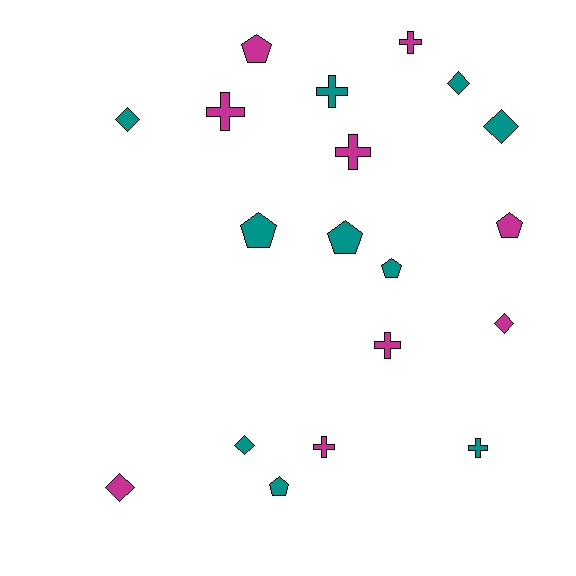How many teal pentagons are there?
There are 4 teal pentagons.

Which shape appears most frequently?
Cross, with 7 objects.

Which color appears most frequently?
Teal, with 10 objects.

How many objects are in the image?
There are 19 objects.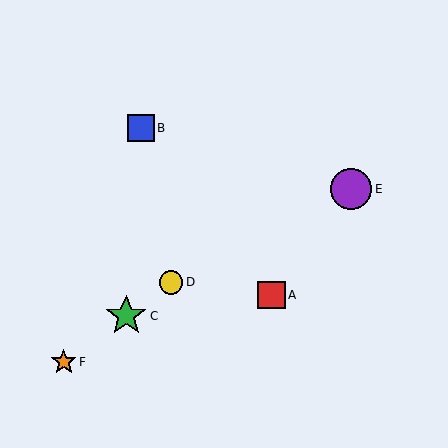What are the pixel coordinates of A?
Object A is at (272, 295).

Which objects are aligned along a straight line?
Objects C, D, F are aligned along a straight line.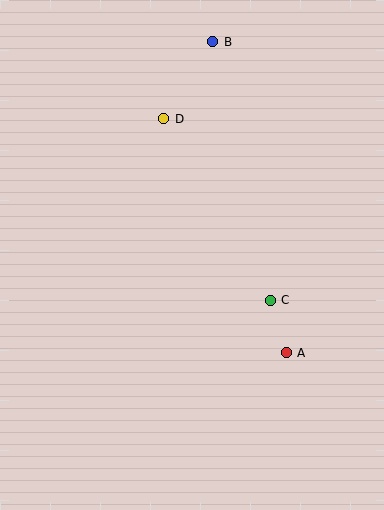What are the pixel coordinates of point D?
Point D is at (164, 119).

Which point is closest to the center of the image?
Point C at (270, 300) is closest to the center.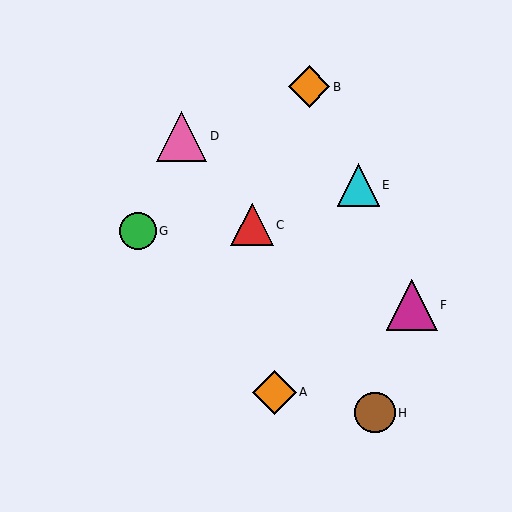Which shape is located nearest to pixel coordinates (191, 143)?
The pink triangle (labeled D) at (181, 136) is nearest to that location.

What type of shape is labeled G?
Shape G is a green circle.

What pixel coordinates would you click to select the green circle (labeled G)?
Click at (138, 231) to select the green circle G.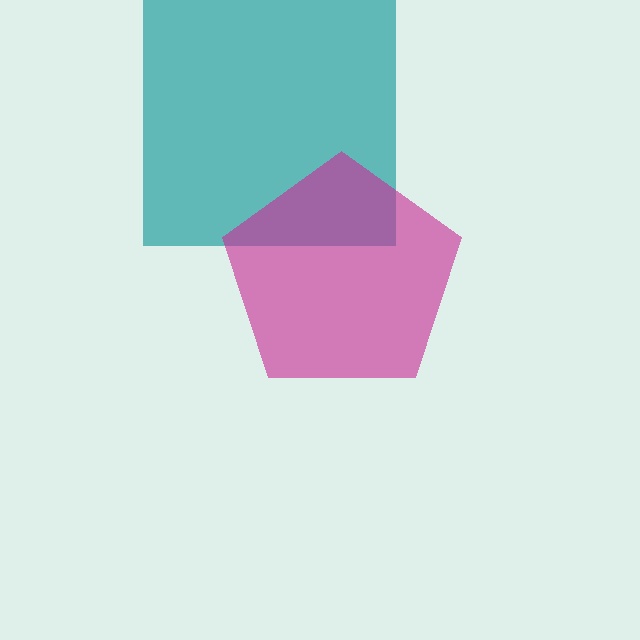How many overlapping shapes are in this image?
There are 2 overlapping shapes in the image.